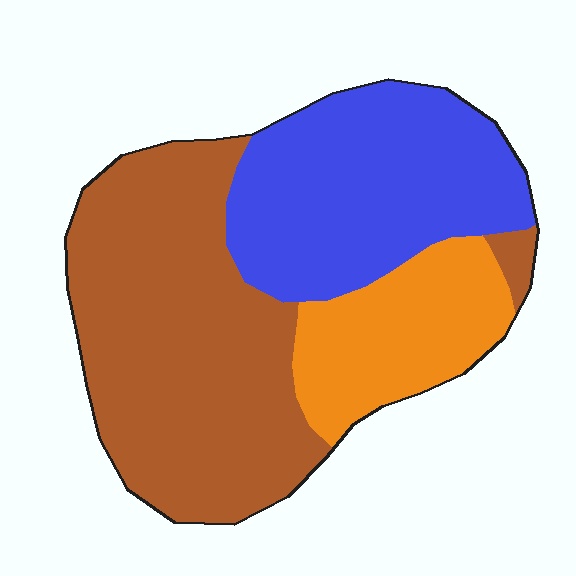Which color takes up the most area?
Brown, at roughly 50%.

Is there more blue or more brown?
Brown.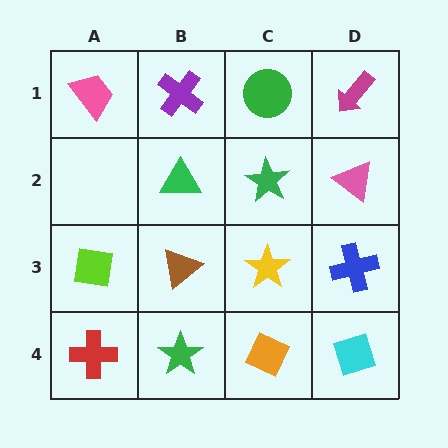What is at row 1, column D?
A magenta arrow.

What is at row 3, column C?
A yellow star.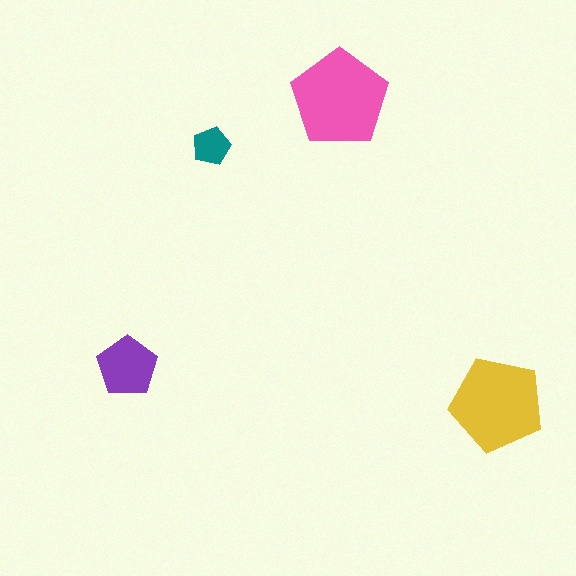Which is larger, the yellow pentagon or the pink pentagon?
The pink one.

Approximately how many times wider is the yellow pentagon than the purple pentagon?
About 1.5 times wider.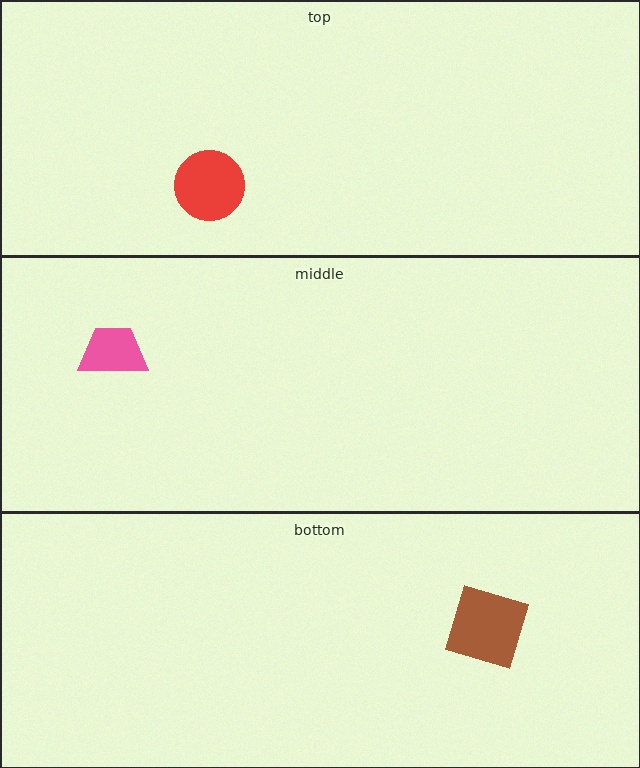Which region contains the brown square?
The bottom region.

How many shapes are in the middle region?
1.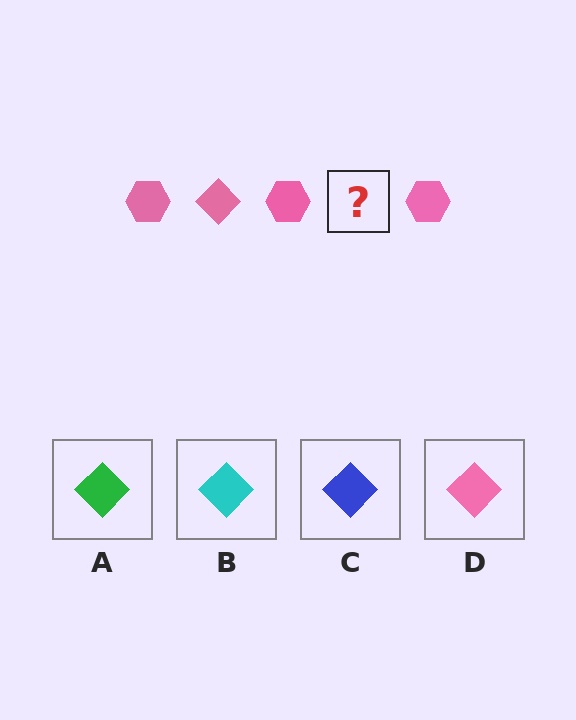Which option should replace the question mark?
Option D.